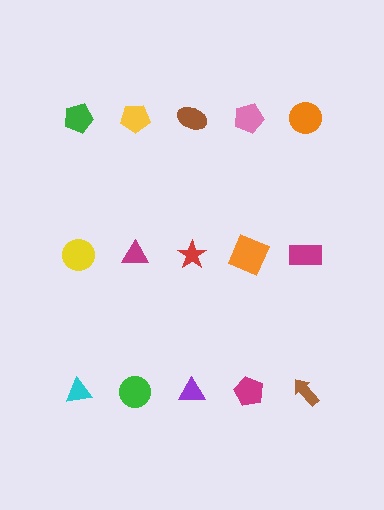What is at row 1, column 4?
A pink pentagon.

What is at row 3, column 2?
A green circle.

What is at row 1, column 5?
An orange circle.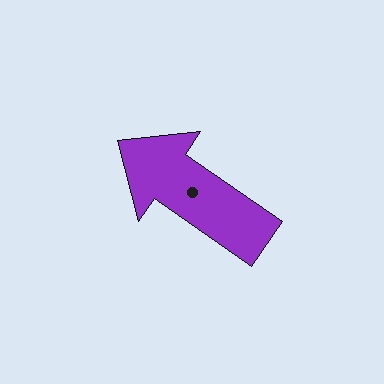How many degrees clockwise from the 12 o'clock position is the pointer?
Approximately 305 degrees.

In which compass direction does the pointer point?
Northwest.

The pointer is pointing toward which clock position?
Roughly 10 o'clock.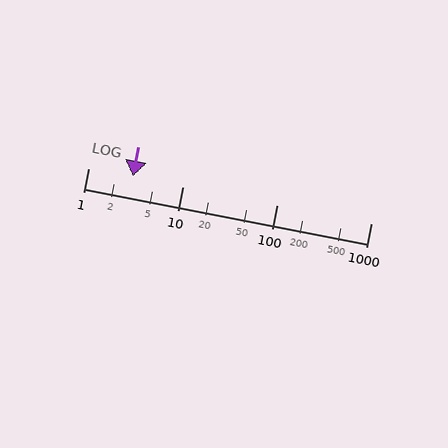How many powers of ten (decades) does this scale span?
The scale spans 3 decades, from 1 to 1000.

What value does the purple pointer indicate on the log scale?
The pointer indicates approximately 3.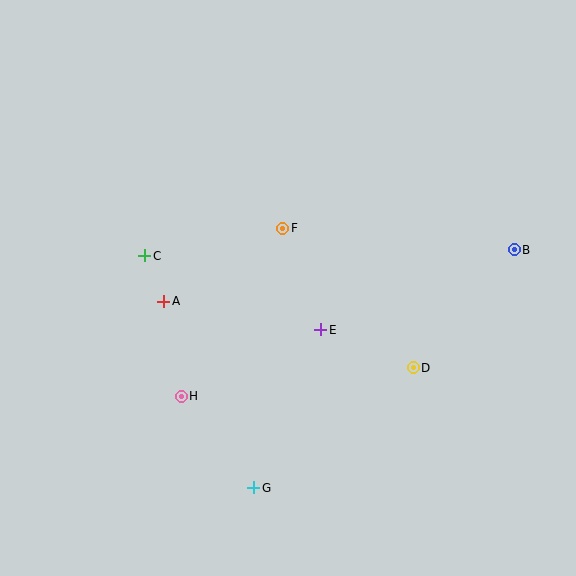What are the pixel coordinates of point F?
Point F is at (283, 229).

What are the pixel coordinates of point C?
Point C is at (145, 256).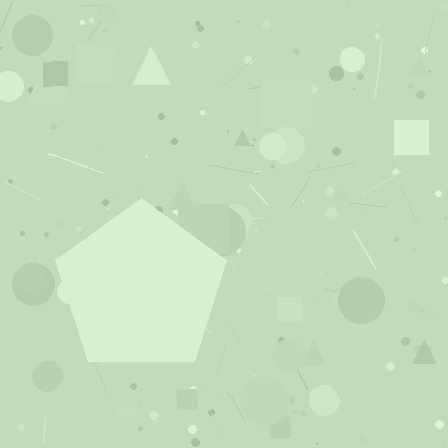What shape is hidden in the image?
A pentagon is hidden in the image.